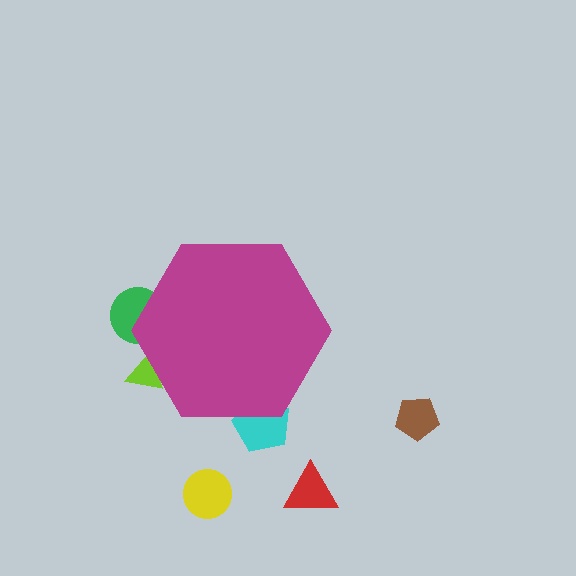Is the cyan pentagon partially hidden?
Yes, the cyan pentagon is partially hidden behind the magenta hexagon.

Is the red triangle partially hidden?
No, the red triangle is fully visible.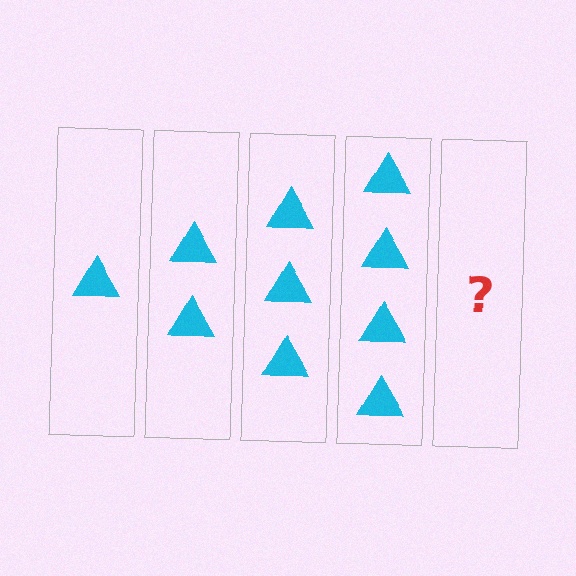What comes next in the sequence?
The next element should be 5 triangles.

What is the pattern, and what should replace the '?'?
The pattern is that each step adds one more triangle. The '?' should be 5 triangles.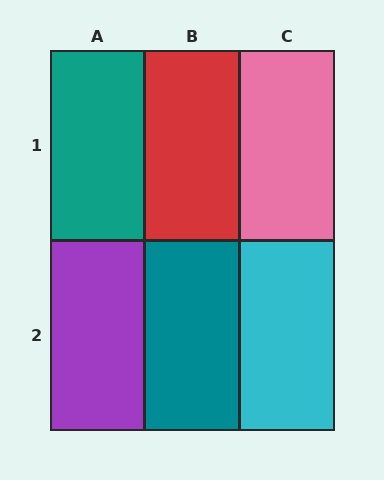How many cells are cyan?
1 cell is cyan.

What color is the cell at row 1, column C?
Pink.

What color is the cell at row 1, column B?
Red.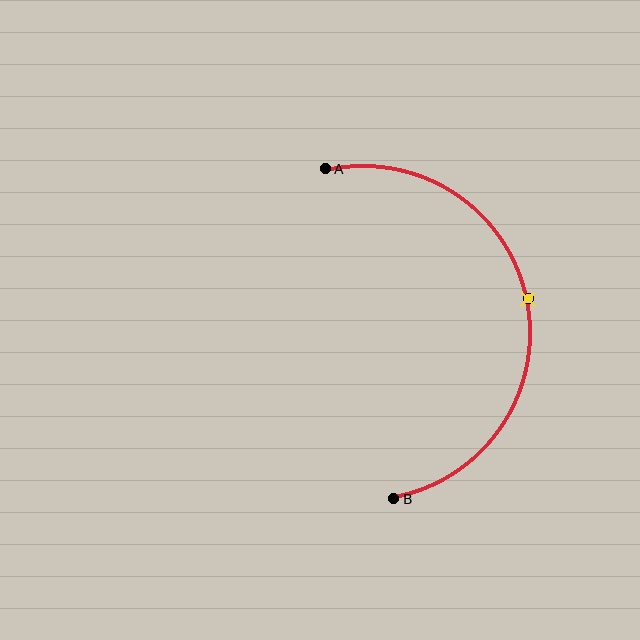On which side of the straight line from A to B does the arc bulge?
The arc bulges to the right of the straight line connecting A and B.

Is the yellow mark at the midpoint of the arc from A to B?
Yes. The yellow mark lies on the arc at equal arc-length from both A and B — it is the arc midpoint.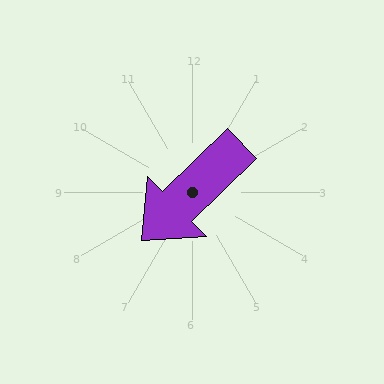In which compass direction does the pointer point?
Southwest.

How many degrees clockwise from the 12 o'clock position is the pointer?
Approximately 226 degrees.